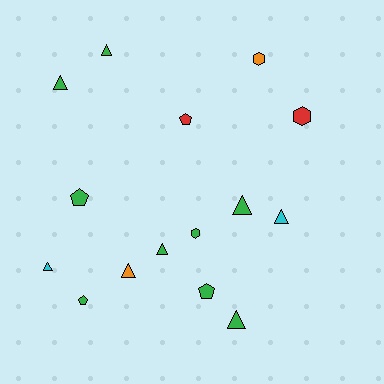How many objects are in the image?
There are 15 objects.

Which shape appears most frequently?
Triangle, with 8 objects.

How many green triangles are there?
There are 5 green triangles.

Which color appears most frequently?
Green, with 9 objects.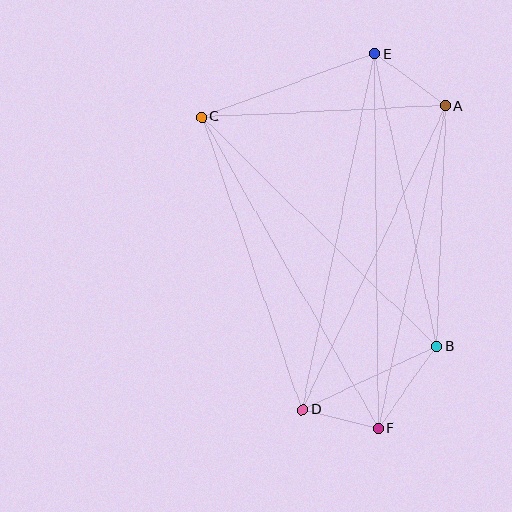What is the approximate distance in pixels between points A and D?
The distance between A and D is approximately 336 pixels.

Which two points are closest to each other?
Points D and F are closest to each other.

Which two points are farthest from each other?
Points E and F are farthest from each other.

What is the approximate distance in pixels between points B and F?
The distance between B and F is approximately 100 pixels.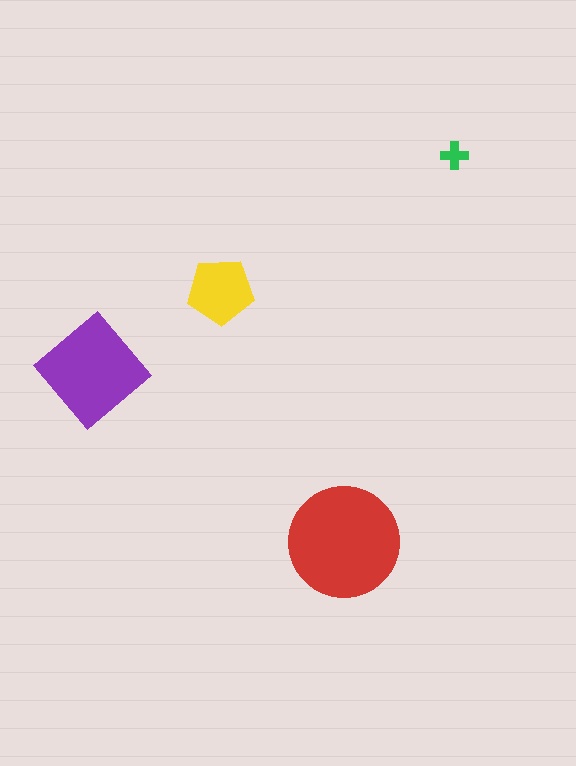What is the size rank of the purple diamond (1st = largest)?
2nd.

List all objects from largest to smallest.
The red circle, the purple diamond, the yellow pentagon, the green cross.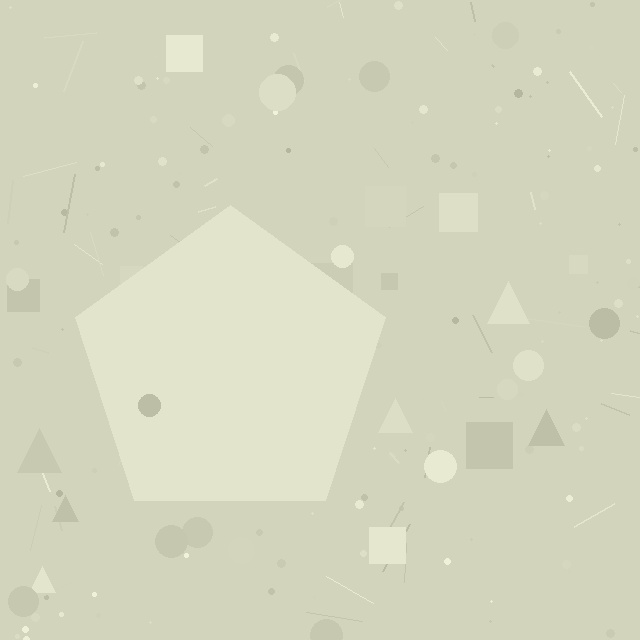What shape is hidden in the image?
A pentagon is hidden in the image.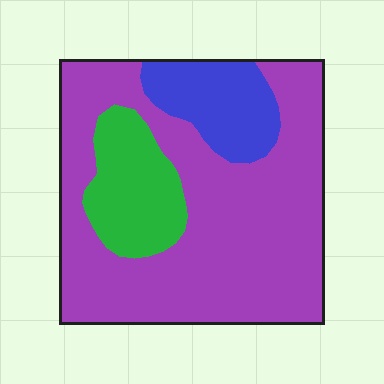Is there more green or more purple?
Purple.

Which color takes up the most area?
Purple, at roughly 70%.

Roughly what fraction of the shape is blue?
Blue covers 14% of the shape.